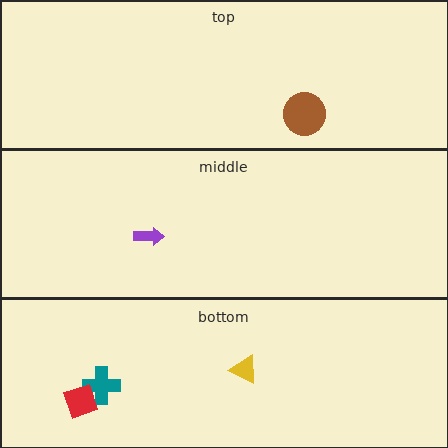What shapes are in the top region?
The brown circle.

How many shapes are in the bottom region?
3.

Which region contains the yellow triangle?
The bottom region.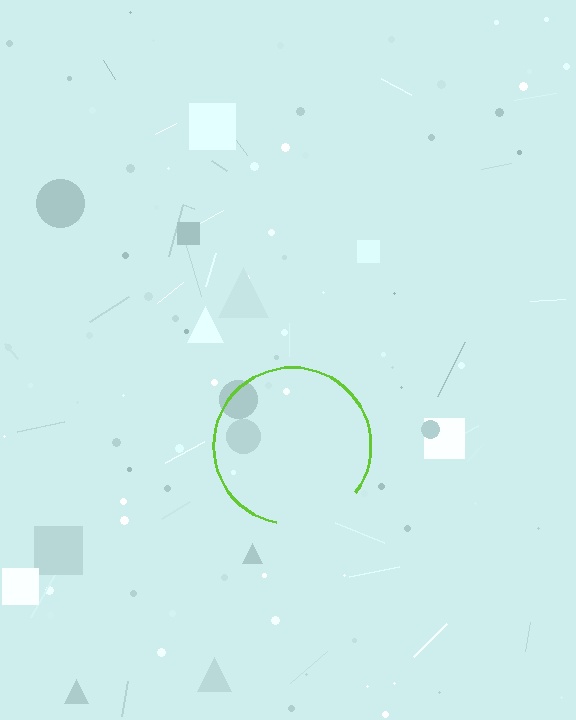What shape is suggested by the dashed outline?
The dashed outline suggests a circle.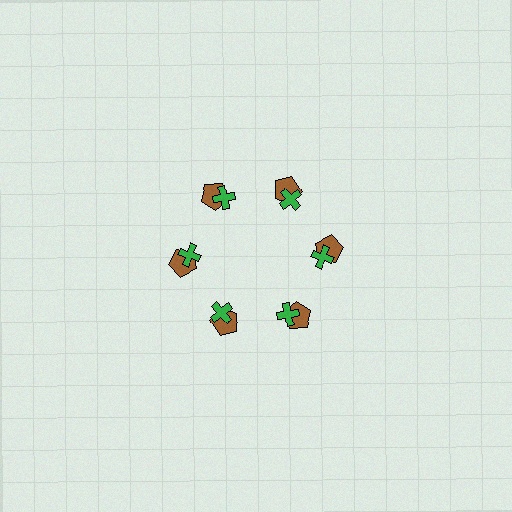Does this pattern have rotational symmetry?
Yes, this pattern has 6-fold rotational symmetry. It looks the same after rotating 60 degrees around the center.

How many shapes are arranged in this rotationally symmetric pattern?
There are 12 shapes, arranged in 6 groups of 2.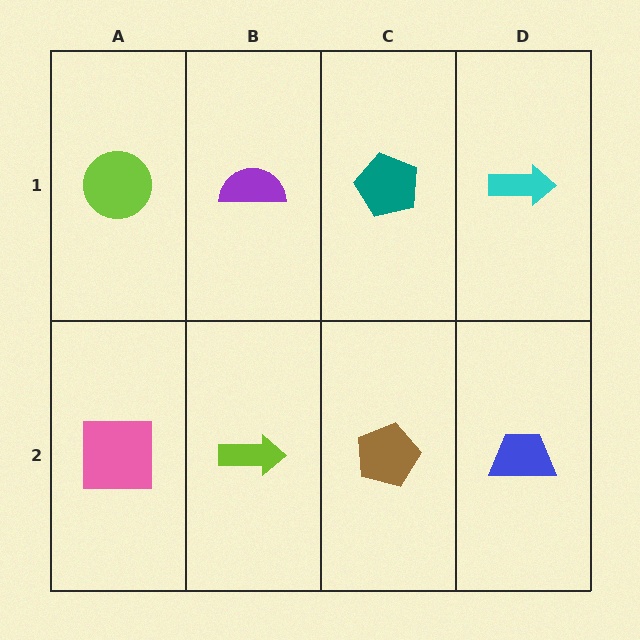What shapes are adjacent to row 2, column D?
A cyan arrow (row 1, column D), a brown pentagon (row 2, column C).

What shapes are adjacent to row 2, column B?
A purple semicircle (row 1, column B), a pink square (row 2, column A), a brown pentagon (row 2, column C).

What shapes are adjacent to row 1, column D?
A blue trapezoid (row 2, column D), a teal pentagon (row 1, column C).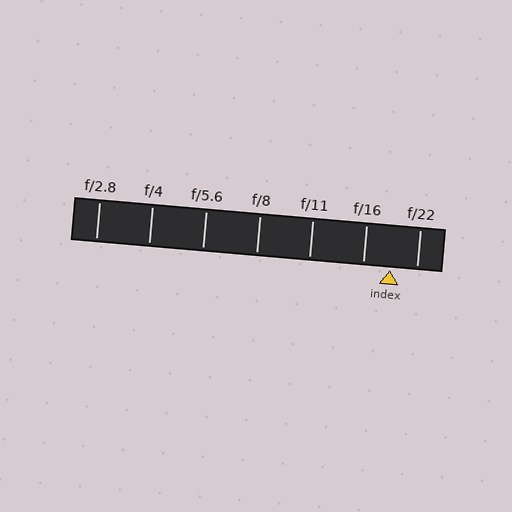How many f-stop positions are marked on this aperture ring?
There are 7 f-stop positions marked.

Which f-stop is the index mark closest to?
The index mark is closest to f/22.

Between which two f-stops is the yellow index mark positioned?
The index mark is between f/16 and f/22.